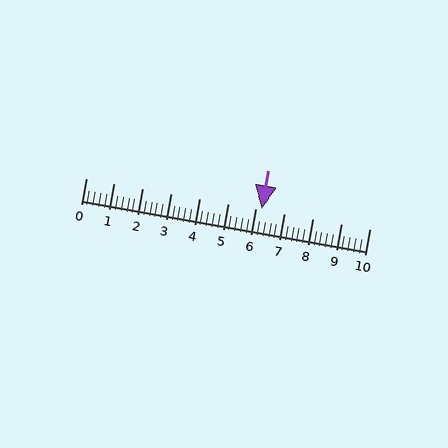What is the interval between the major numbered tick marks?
The major tick marks are spaced 1 units apart.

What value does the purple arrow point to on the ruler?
The purple arrow points to approximately 6.2.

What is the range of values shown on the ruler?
The ruler shows values from 0 to 10.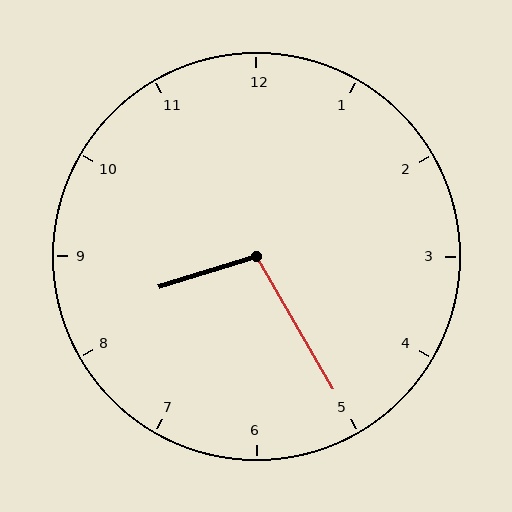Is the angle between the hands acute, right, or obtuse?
It is obtuse.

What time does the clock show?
8:25.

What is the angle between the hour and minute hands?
Approximately 102 degrees.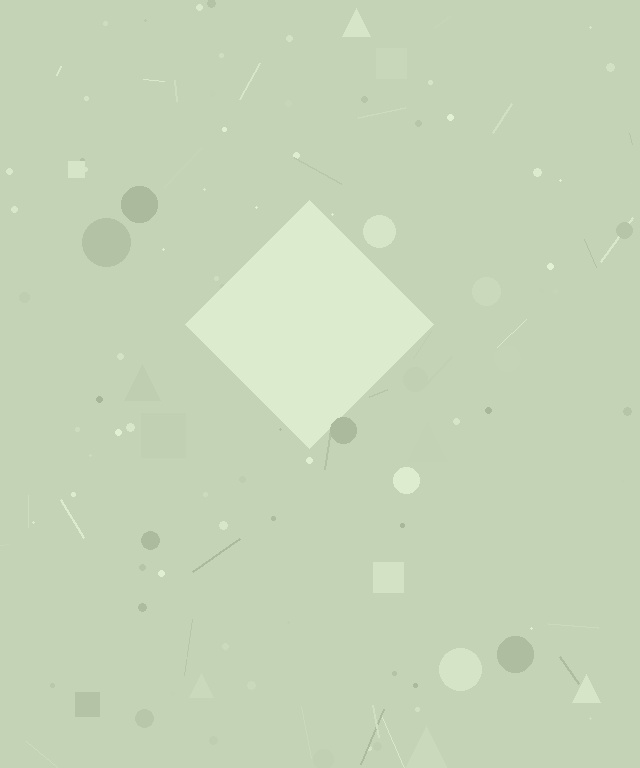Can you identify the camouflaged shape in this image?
The camouflaged shape is a diamond.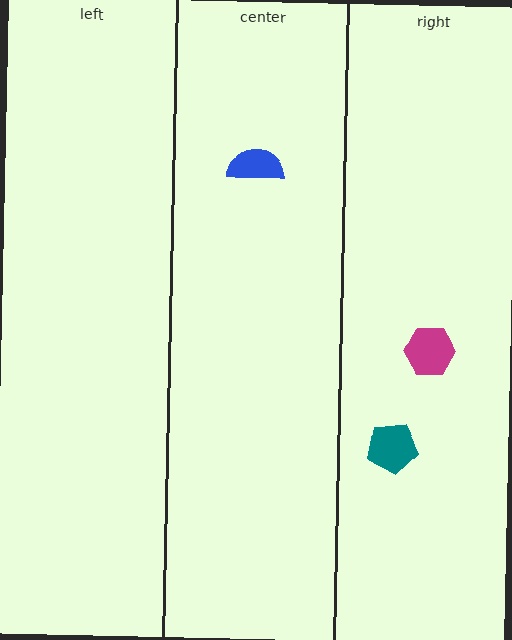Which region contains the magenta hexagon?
The right region.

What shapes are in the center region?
The blue semicircle.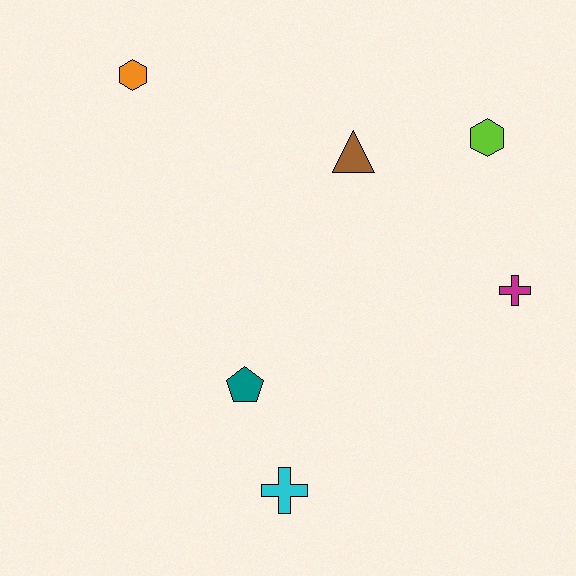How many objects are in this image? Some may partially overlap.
There are 6 objects.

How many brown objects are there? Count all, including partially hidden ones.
There is 1 brown object.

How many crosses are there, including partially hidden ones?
There are 2 crosses.